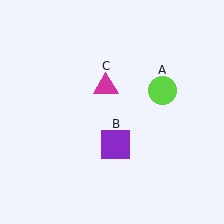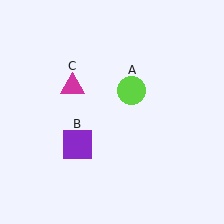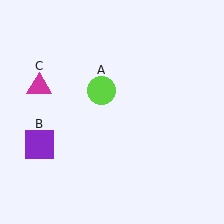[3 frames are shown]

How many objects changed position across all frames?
3 objects changed position: lime circle (object A), purple square (object B), magenta triangle (object C).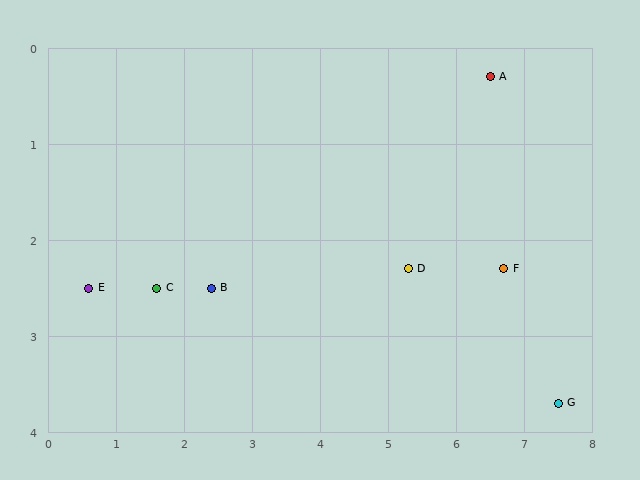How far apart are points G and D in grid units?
Points G and D are about 2.6 grid units apart.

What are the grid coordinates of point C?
Point C is at approximately (1.6, 2.5).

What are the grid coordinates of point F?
Point F is at approximately (6.7, 2.3).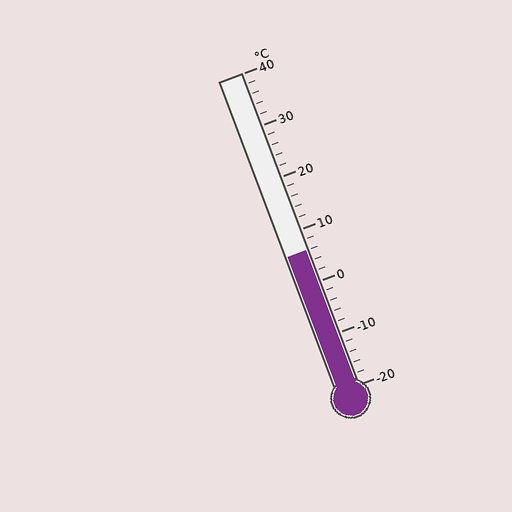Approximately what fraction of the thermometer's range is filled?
The thermometer is filled to approximately 45% of its range.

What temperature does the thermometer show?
The thermometer shows approximately 6°C.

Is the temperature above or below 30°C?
The temperature is below 30°C.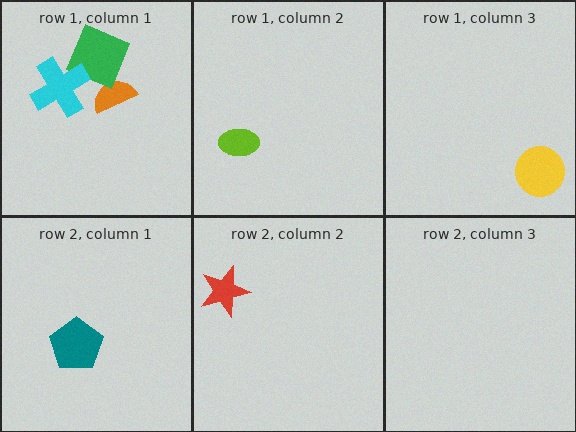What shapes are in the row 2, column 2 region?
The red star.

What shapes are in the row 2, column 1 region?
The teal pentagon.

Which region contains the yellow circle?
The row 1, column 3 region.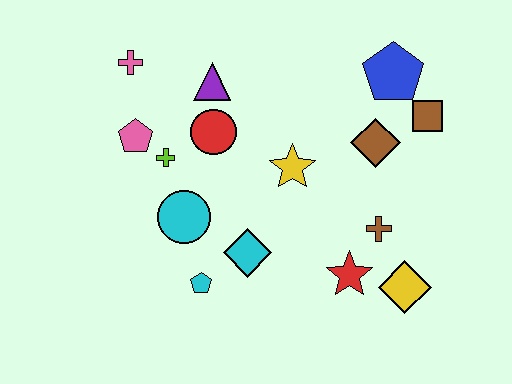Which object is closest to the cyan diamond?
The cyan pentagon is closest to the cyan diamond.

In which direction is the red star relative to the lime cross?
The red star is to the right of the lime cross.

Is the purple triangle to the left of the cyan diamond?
Yes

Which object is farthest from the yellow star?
The pink cross is farthest from the yellow star.